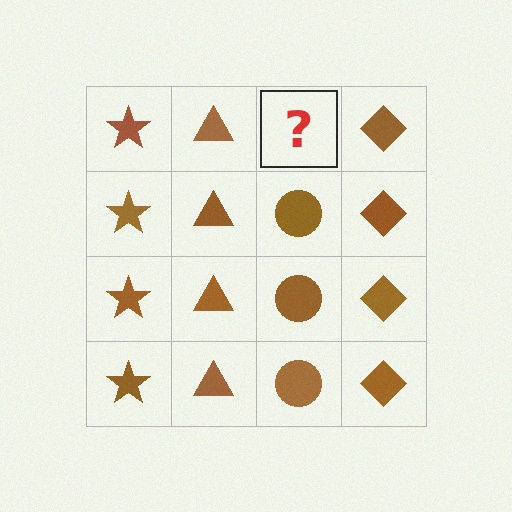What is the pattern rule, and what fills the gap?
The rule is that each column has a consistent shape. The gap should be filled with a brown circle.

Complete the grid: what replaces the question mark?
The question mark should be replaced with a brown circle.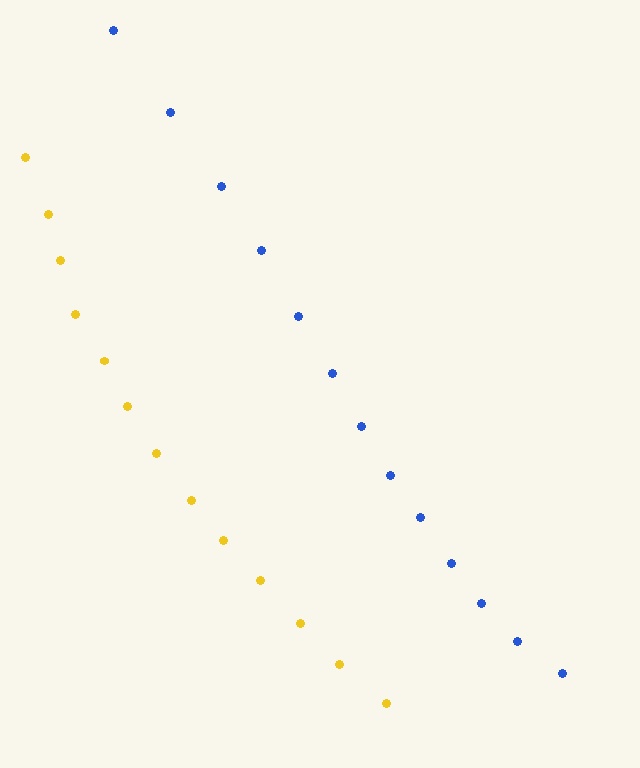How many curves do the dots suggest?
There are 2 distinct paths.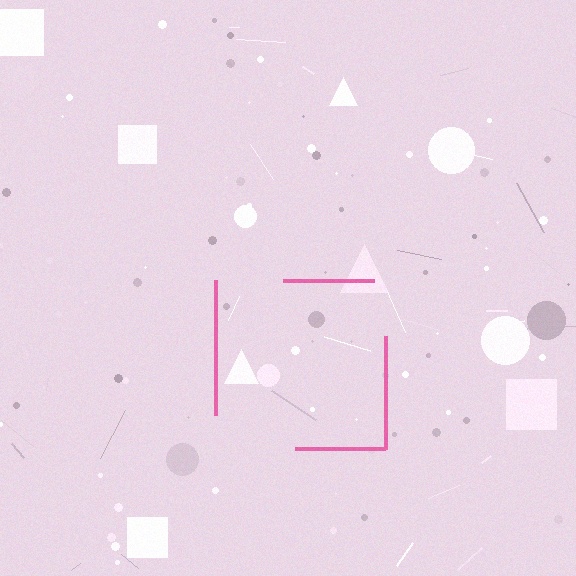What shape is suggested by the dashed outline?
The dashed outline suggests a square.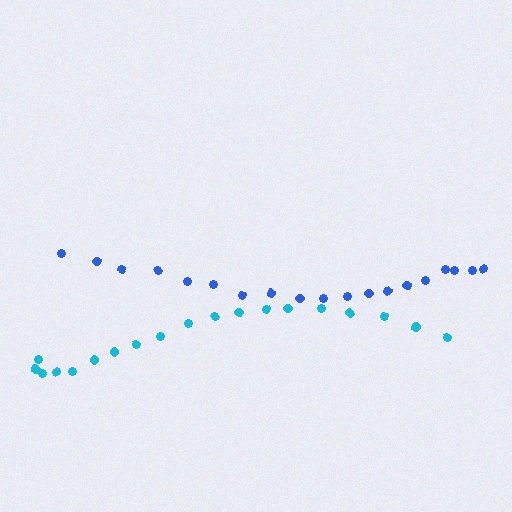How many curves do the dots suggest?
There are 2 distinct paths.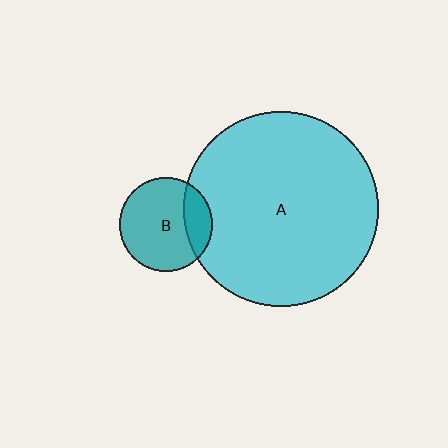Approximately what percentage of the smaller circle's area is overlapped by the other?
Approximately 20%.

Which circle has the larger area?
Circle A (cyan).